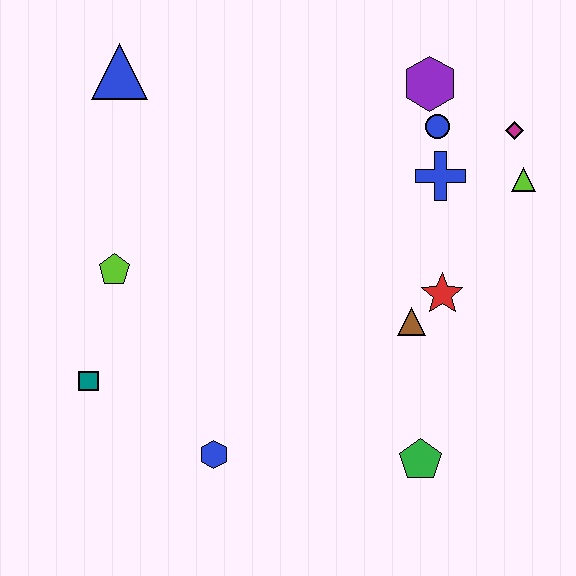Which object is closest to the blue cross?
The blue circle is closest to the blue cross.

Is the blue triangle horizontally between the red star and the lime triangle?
No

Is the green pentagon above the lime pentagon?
No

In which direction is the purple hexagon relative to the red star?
The purple hexagon is above the red star.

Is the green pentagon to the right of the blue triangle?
Yes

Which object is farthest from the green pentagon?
The blue triangle is farthest from the green pentagon.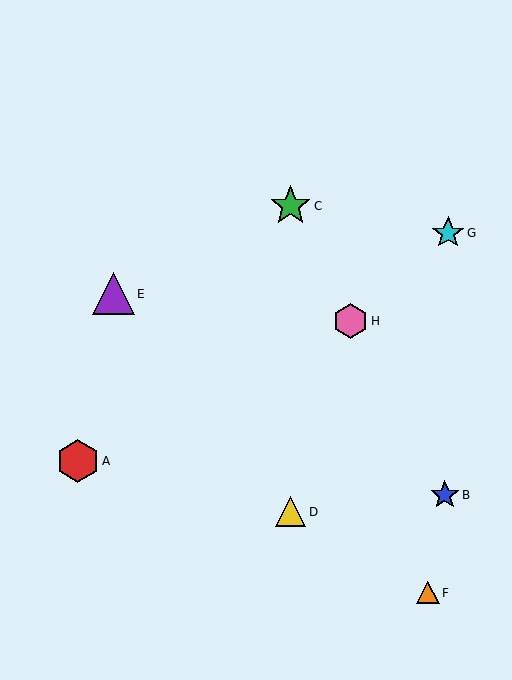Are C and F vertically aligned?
No, C is at x≈291 and F is at x≈428.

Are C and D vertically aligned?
Yes, both are at x≈291.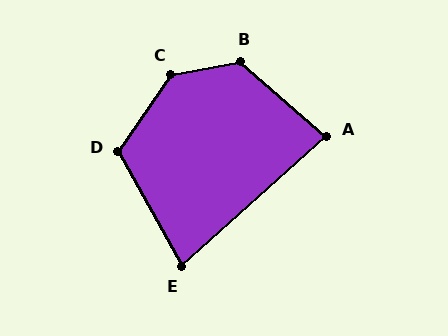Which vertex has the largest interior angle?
C, at approximately 135 degrees.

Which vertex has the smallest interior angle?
E, at approximately 77 degrees.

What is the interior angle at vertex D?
Approximately 117 degrees (obtuse).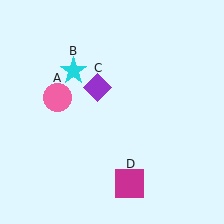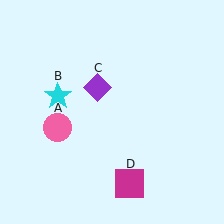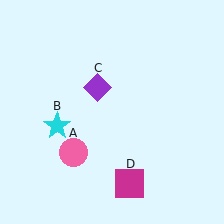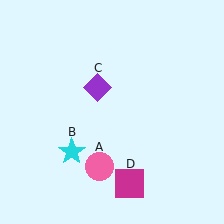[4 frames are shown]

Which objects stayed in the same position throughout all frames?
Purple diamond (object C) and magenta square (object D) remained stationary.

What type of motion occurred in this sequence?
The pink circle (object A), cyan star (object B) rotated counterclockwise around the center of the scene.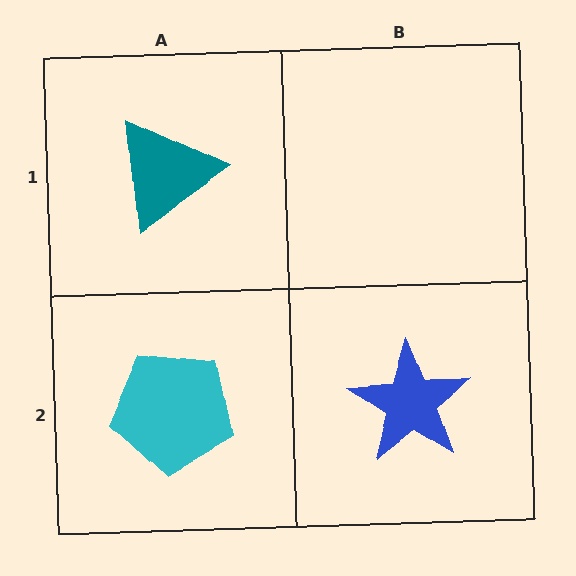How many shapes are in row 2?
2 shapes.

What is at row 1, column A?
A teal triangle.